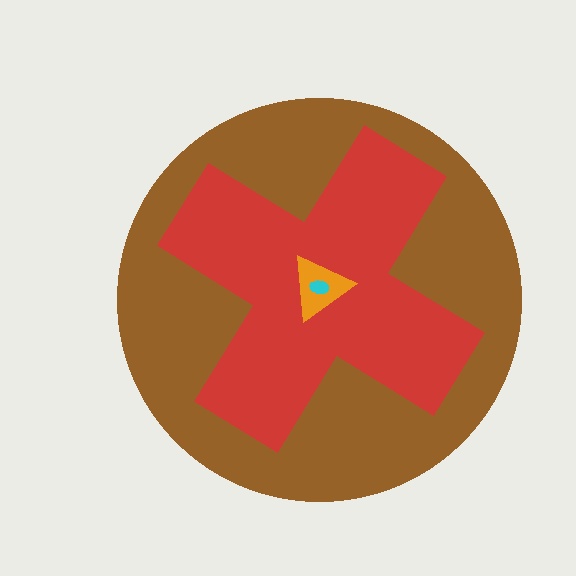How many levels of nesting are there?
4.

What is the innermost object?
The cyan ellipse.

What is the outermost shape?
The brown circle.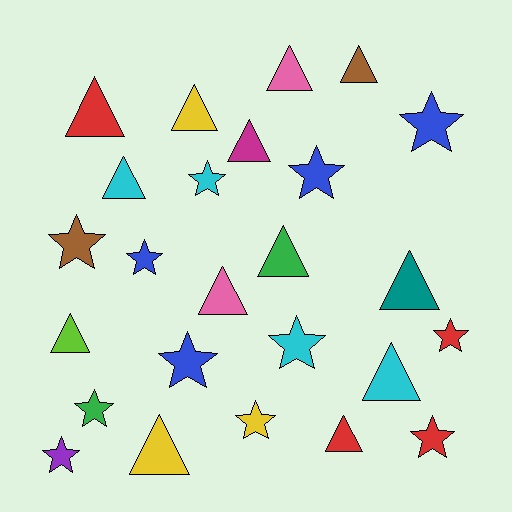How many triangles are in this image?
There are 13 triangles.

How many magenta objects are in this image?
There is 1 magenta object.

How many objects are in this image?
There are 25 objects.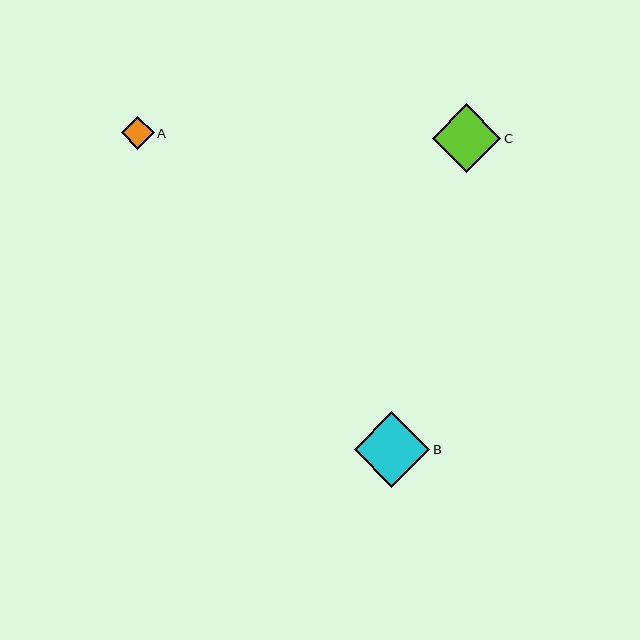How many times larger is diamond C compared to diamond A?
Diamond C is approximately 2.1 times the size of diamond A.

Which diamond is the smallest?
Diamond A is the smallest with a size of approximately 33 pixels.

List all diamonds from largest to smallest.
From largest to smallest: B, C, A.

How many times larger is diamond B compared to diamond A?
Diamond B is approximately 2.3 times the size of diamond A.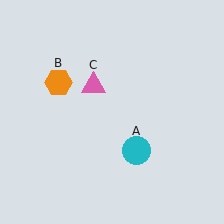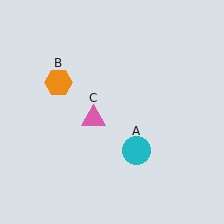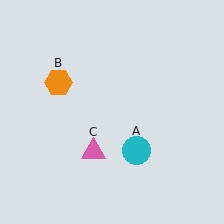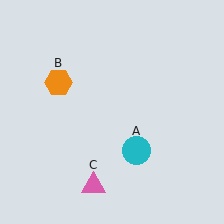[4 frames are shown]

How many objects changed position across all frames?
1 object changed position: pink triangle (object C).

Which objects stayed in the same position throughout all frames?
Cyan circle (object A) and orange hexagon (object B) remained stationary.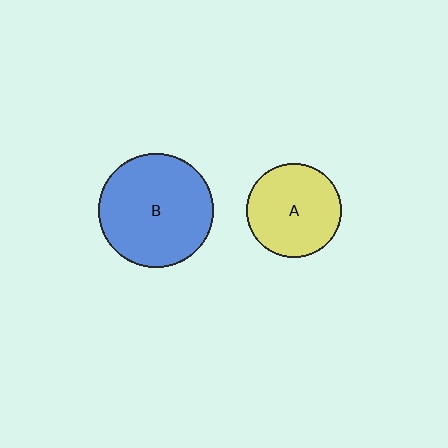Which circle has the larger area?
Circle B (blue).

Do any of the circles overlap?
No, none of the circles overlap.